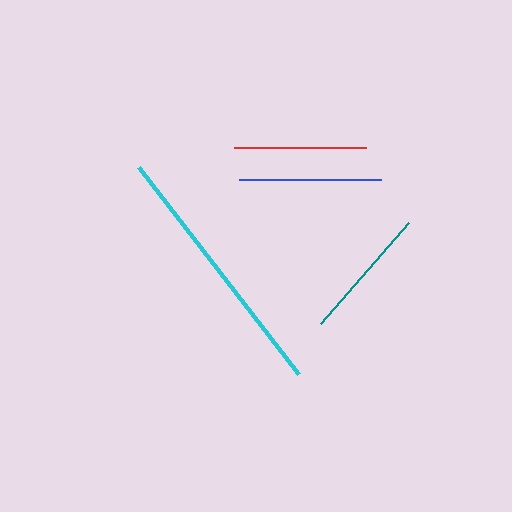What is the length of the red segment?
The red segment is approximately 132 pixels long.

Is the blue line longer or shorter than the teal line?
The blue line is longer than the teal line.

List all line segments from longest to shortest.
From longest to shortest: cyan, blue, teal, red.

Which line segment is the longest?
The cyan line is the longest at approximately 262 pixels.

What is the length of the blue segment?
The blue segment is approximately 142 pixels long.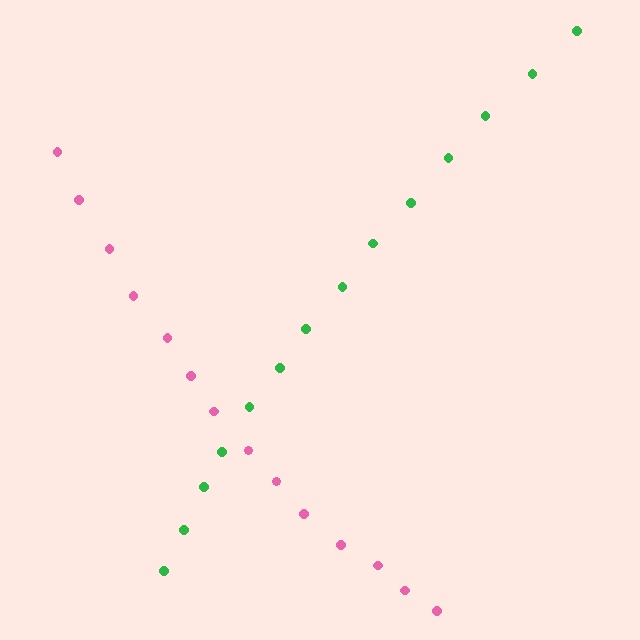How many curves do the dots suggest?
There are 2 distinct paths.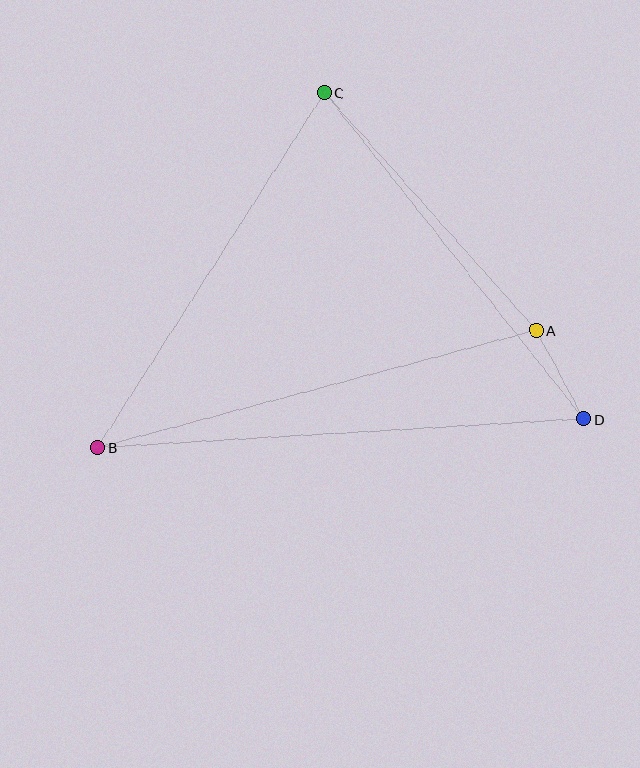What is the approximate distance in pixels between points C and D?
The distance between C and D is approximately 417 pixels.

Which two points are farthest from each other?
Points B and D are farthest from each other.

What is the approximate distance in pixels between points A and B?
The distance between A and B is approximately 454 pixels.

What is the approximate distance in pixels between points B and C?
The distance between B and C is approximately 421 pixels.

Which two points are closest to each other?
Points A and D are closest to each other.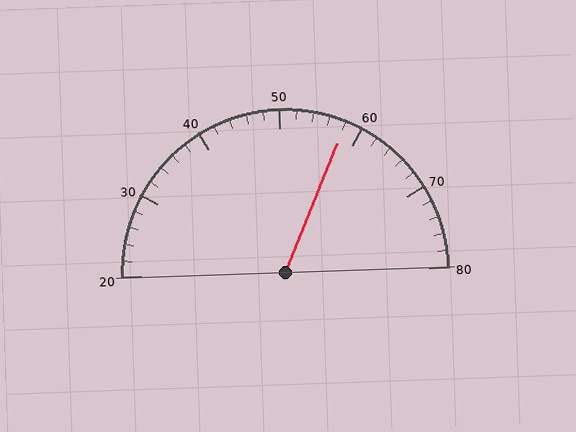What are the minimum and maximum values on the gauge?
The gauge ranges from 20 to 80.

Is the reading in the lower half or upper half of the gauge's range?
The reading is in the upper half of the range (20 to 80).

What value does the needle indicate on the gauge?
The needle indicates approximately 58.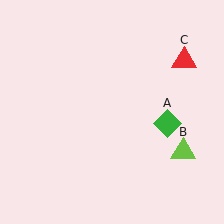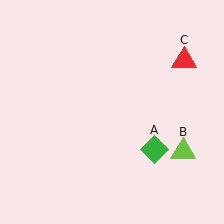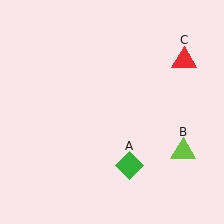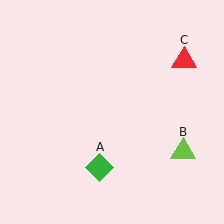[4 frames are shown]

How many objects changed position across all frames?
1 object changed position: green diamond (object A).